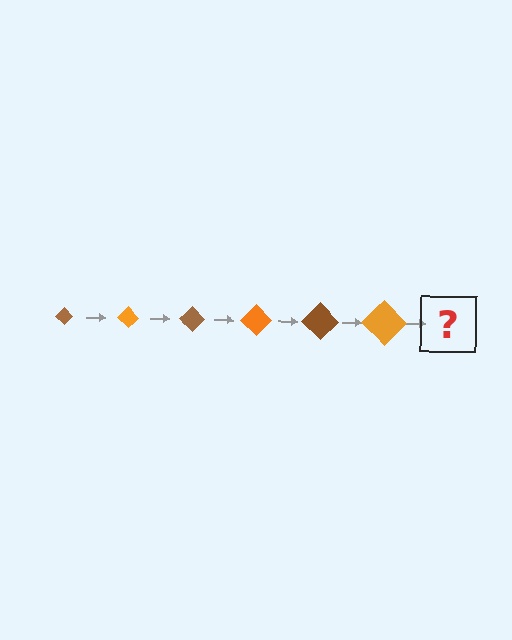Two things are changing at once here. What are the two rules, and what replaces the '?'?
The two rules are that the diamond grows larger each step and the color cycles through brown and orange. The '?' should be a brown diamond, larger than the previous one.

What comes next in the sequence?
The next element should be a brown diamond, larger than the previous one.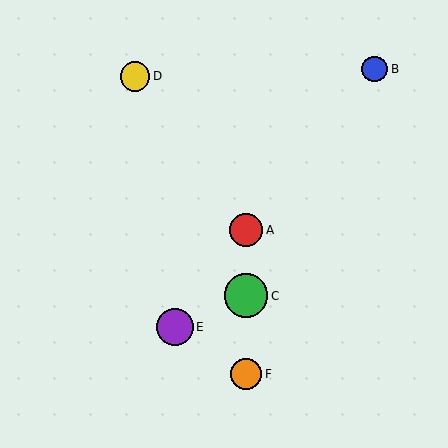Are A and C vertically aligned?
Yes, both are at x≈246.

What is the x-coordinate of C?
Object C is at x≈246.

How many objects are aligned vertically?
3 objects (A, C, F) are aligned vertically.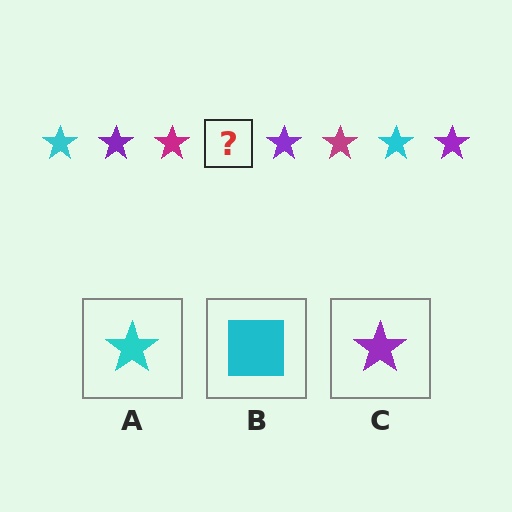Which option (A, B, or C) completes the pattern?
A.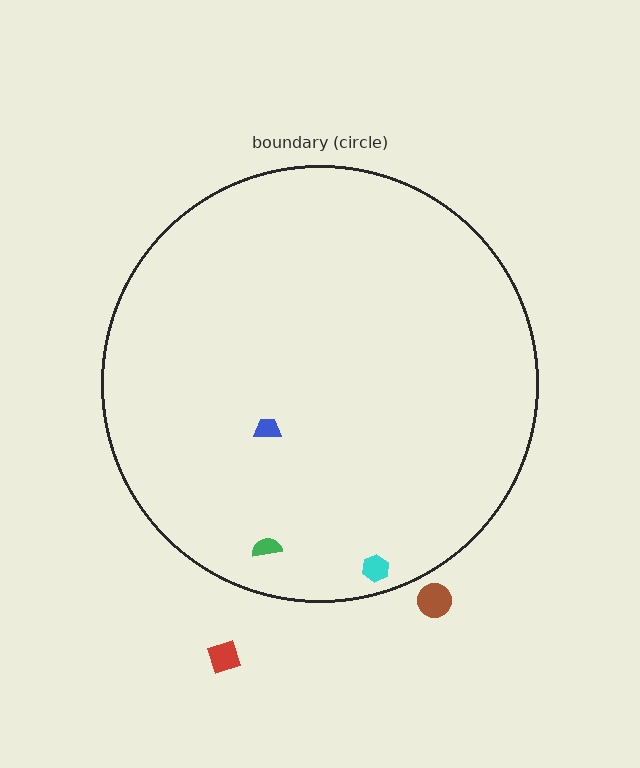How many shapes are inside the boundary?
3 inside, 2 outside.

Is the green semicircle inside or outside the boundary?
Inside.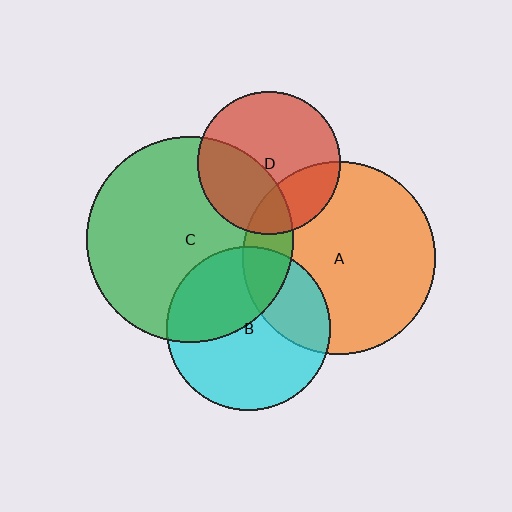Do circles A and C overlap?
Yes.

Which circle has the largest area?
Circle C (green).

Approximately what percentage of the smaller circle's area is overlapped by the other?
Approximately 15%.